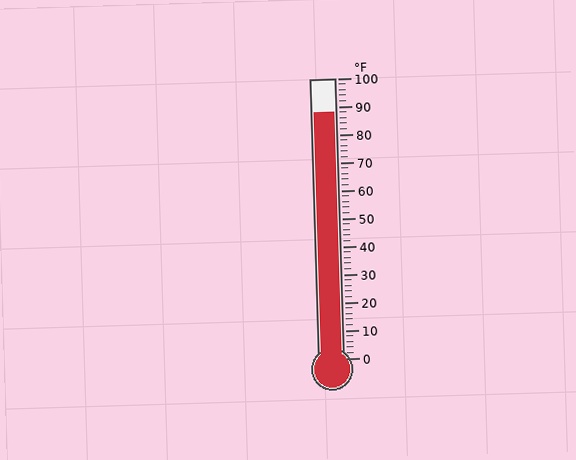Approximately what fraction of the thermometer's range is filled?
The thermometer is filled to approximately 90% of its range.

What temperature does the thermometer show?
The thermometer shows approximately 88°F.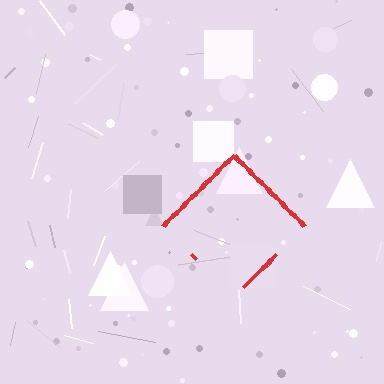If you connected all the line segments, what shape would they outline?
They would outline a diamond.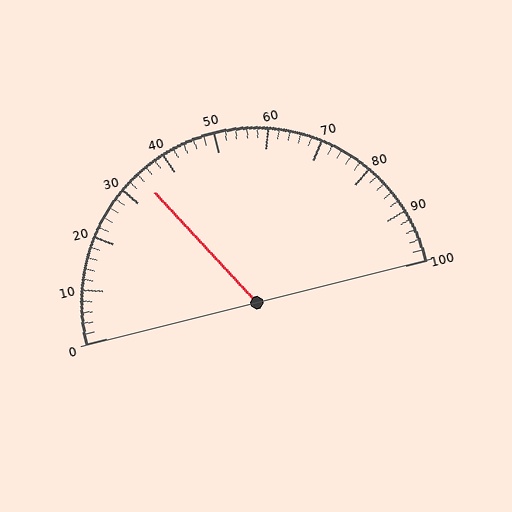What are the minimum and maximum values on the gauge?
The gauge ranges from 0 to 100.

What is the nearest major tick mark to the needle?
The nearest major tick mark is 30.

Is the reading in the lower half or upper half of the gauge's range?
The reading is in the lower half of the range (0 to 100).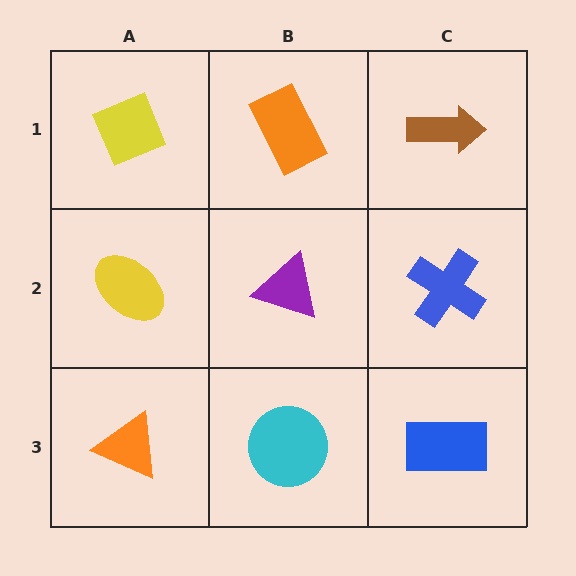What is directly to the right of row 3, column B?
A blue rectangle.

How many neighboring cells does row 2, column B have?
4.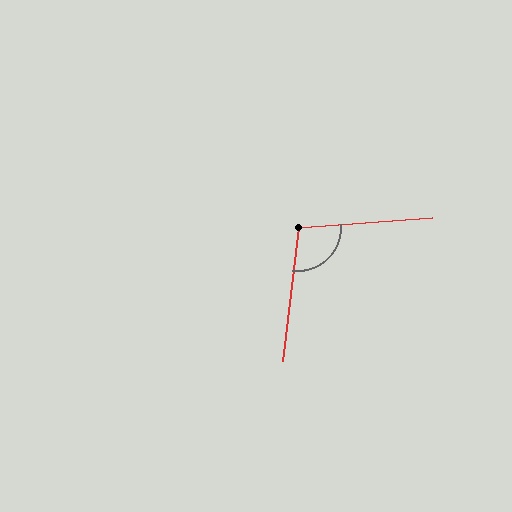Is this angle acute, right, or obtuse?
It is obtuse.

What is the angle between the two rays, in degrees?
Approximately 101 degrees.